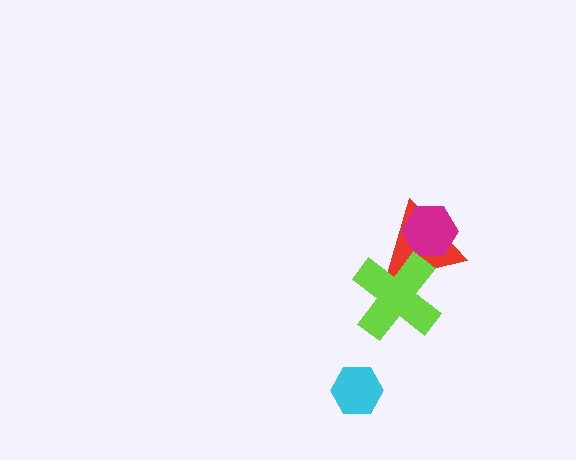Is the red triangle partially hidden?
Yes, it is partially covered by another shape.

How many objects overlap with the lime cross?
1 object overlaps with the lime cross.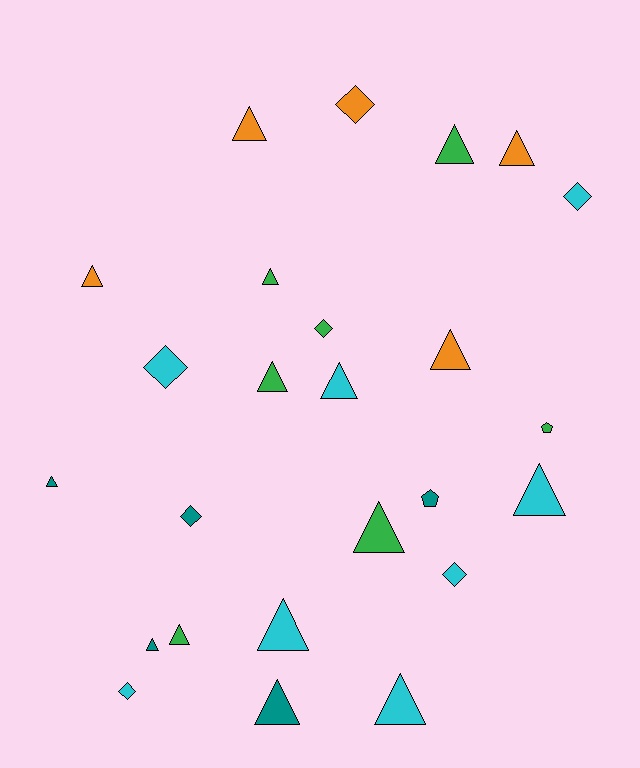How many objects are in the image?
There are 25 objects.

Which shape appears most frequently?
Triangle, with 16 objects.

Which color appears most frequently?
Cyan, with 8 objects.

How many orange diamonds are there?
There is 1 orange diamond.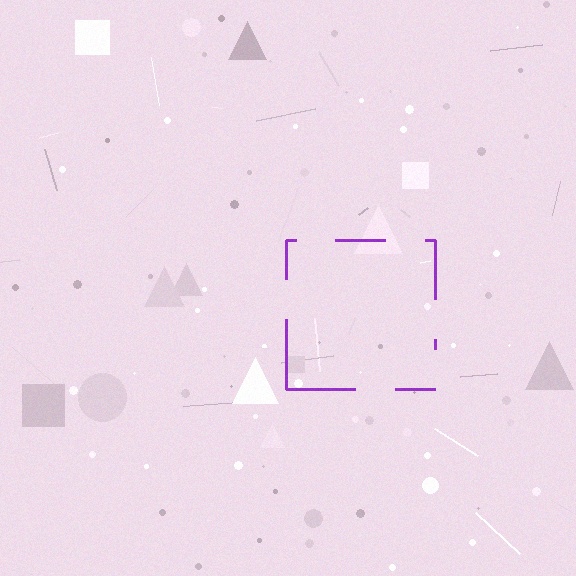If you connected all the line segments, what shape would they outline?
They would outline a square.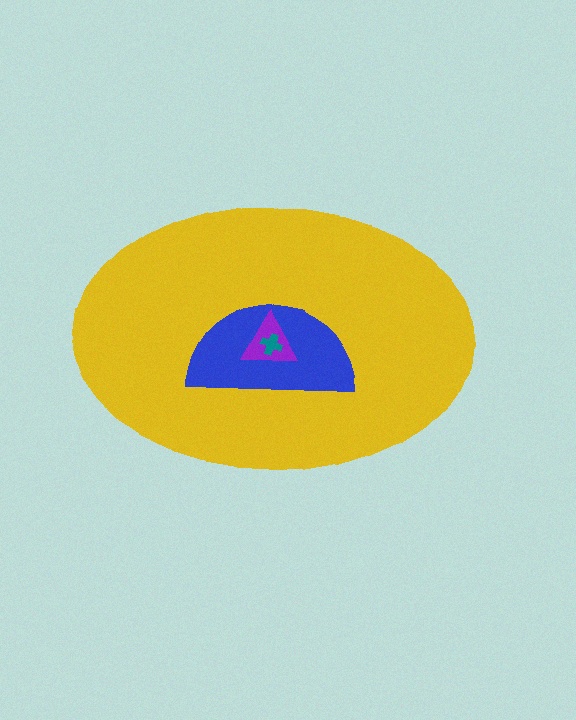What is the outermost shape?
The yellow ellipse.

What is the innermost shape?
The teal cross.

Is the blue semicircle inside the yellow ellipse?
Yes.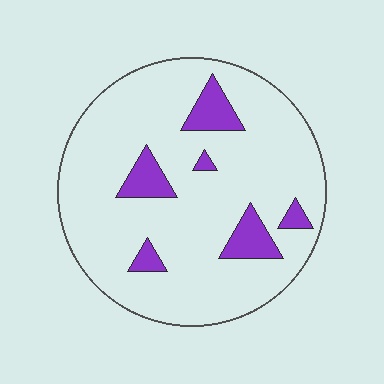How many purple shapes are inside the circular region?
6.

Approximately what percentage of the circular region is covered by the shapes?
Approximately 15%.